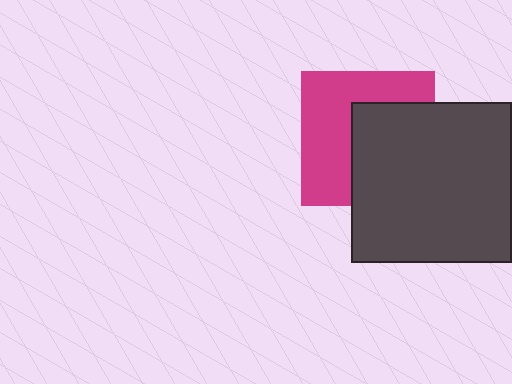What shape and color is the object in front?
The object in front is a dark gray square.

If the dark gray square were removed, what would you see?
You would see the complete magenta square.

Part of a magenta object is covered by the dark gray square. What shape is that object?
It is a square.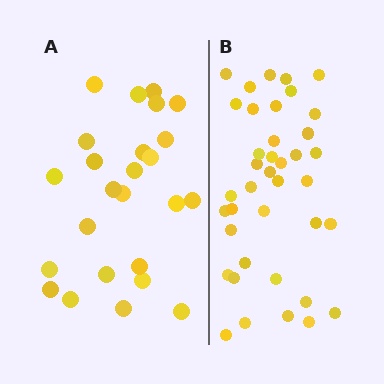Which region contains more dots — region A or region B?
Region B (the right region) has more dots.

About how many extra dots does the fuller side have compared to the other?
Region B has approximately 15 more dots than region A.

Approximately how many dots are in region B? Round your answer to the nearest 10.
About 40 dots. (The exact count is 39, which rounds to 40.)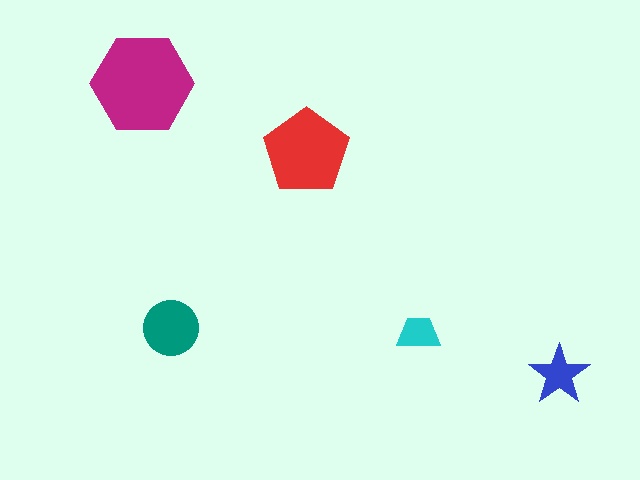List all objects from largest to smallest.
The magenta hexagon, the red pentagon, the teal circle, the blue star, the cyan trapezoid.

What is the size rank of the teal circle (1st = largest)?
3rd.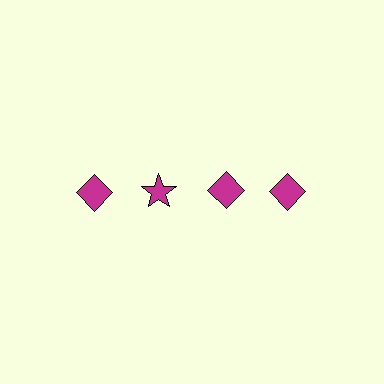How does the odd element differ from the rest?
It has a different shape: star instead of diamond.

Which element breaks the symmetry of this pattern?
The magenta star in the top row, second from left column breaks the symmetry. All other shapes are magenta diamonds.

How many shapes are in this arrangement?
There are 4 shapes arranged in a grid pattern.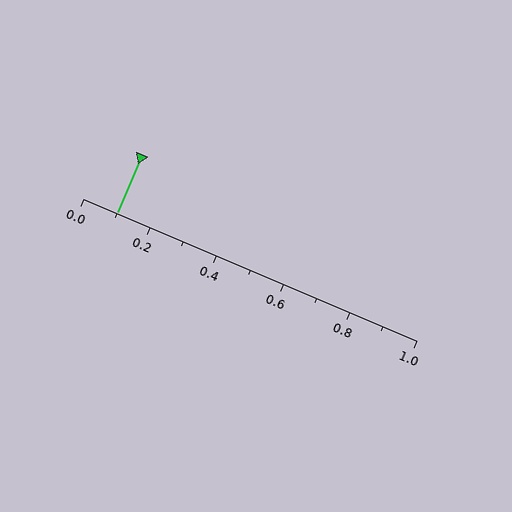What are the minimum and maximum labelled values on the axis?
The axis runs from 0.0 to 1.0.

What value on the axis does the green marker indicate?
The marker indicates approximately 0.1.